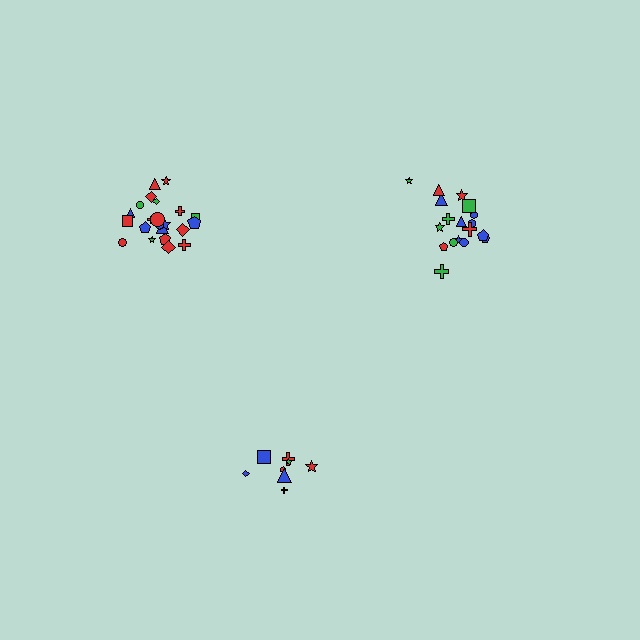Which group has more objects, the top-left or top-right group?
The top-left group.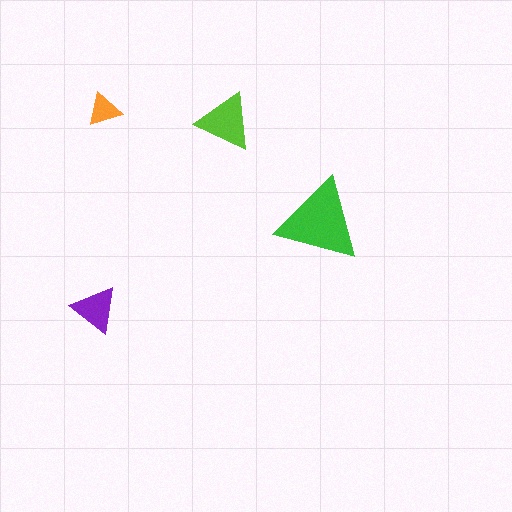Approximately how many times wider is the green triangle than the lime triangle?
About 1.5 times wider.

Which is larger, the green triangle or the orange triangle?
The green one.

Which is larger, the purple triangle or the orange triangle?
The purple one.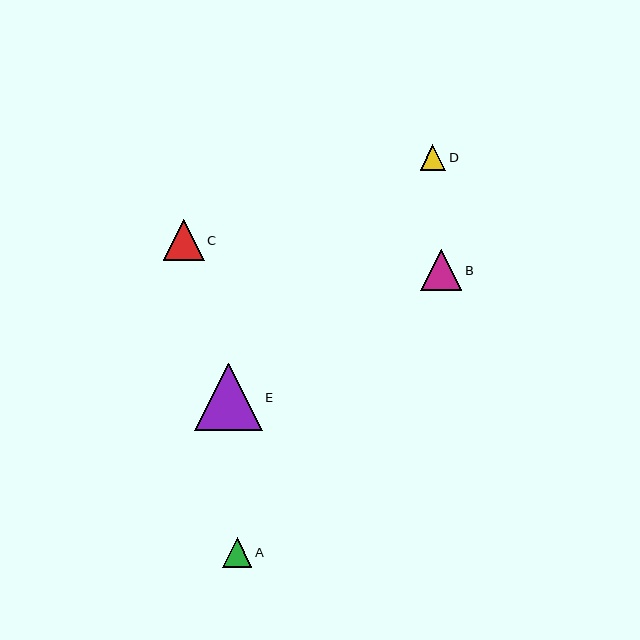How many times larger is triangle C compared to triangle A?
Triangle C is approximately 1.4 times the size of triangle A.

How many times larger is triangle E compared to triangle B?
Triangle E is approximately 1.6 times the size of triangle B.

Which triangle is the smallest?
Triangle D is the smallest with a size of approximately 26 pixels.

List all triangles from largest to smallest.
From largest to smallest: E, B, C, A, D.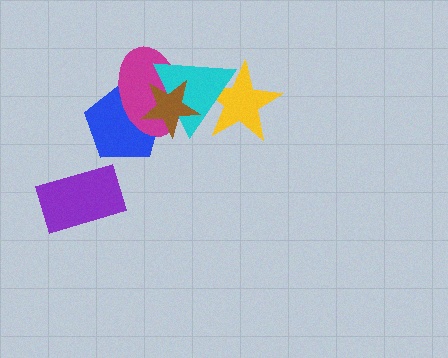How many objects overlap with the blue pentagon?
3 objects overlap with the blue pentagon.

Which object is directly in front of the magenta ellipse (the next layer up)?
The cyan triangle is directly in front of the magenta ellipse.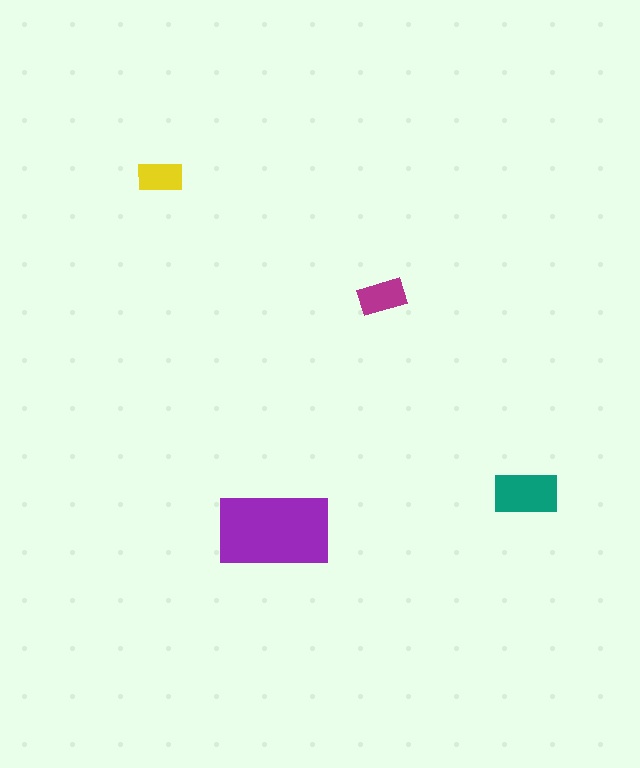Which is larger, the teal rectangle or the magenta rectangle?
The teal one.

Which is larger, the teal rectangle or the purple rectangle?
The purple one.